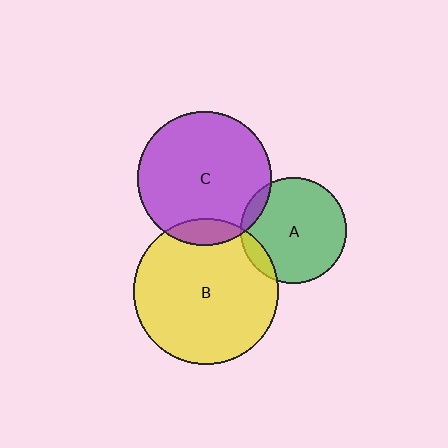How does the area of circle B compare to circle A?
Approximately 1.9 times.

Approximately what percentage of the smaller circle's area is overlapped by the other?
Approximately 10%.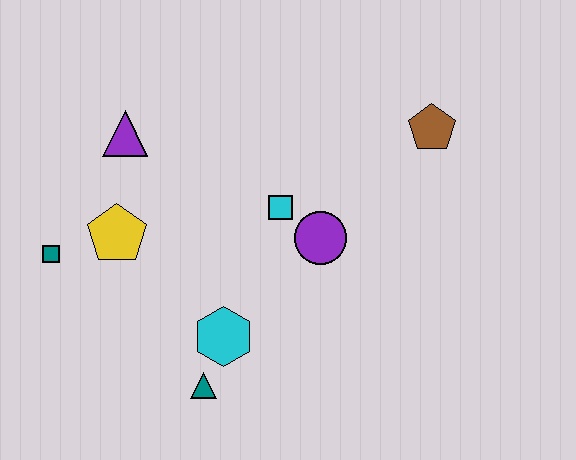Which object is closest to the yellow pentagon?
The teal square is closest to the yellow pentagon.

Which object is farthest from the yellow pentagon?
The brown pentagon is farthest from the yellow pentagon.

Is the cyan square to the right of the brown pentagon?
No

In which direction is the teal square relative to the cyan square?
The teal square is to the left of the cyan square.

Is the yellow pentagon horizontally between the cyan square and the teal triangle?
No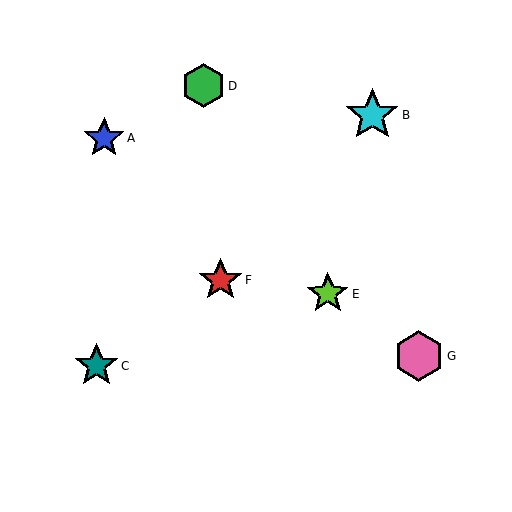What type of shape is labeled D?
Shape D is a green hexagon.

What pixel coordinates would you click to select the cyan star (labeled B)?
Click at (372, 115) to select the cyan star B.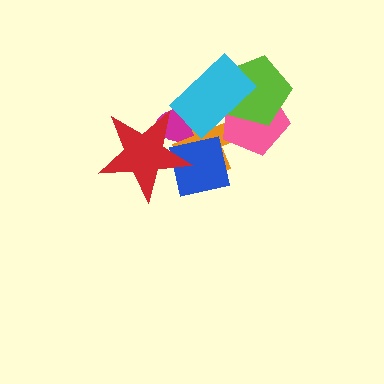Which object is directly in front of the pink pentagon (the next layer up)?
The lime pentagon is directly in front of the pink pentagon.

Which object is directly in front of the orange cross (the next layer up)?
The blue square is directly in front of the orange cross.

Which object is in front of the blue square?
The red star is in front of the blue square.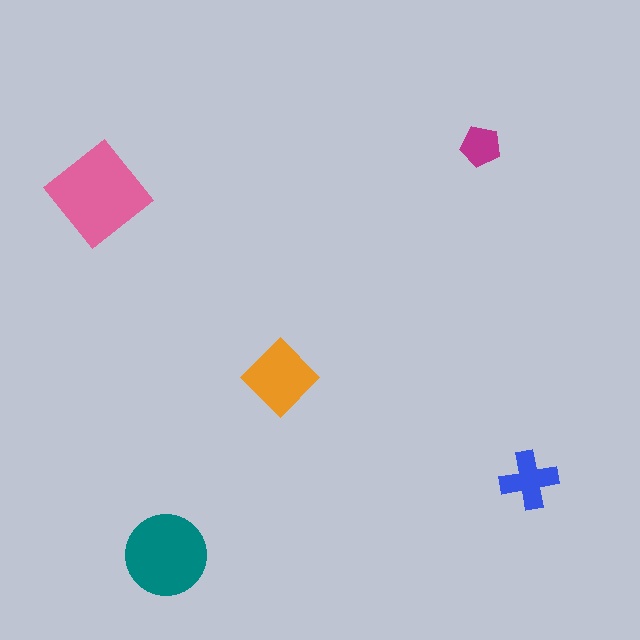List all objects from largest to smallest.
The pink diamond, the teal circle, the orange diamond, the blue cross, the magenta pentagon.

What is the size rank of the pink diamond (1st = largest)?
1st.